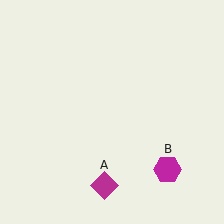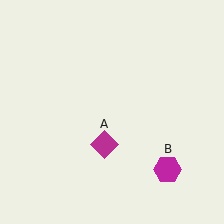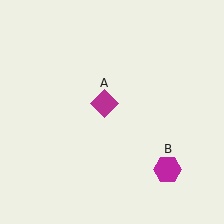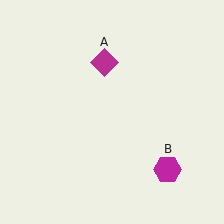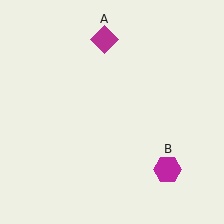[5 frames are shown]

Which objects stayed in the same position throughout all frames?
Magenta hexagon (object B) remained stationary.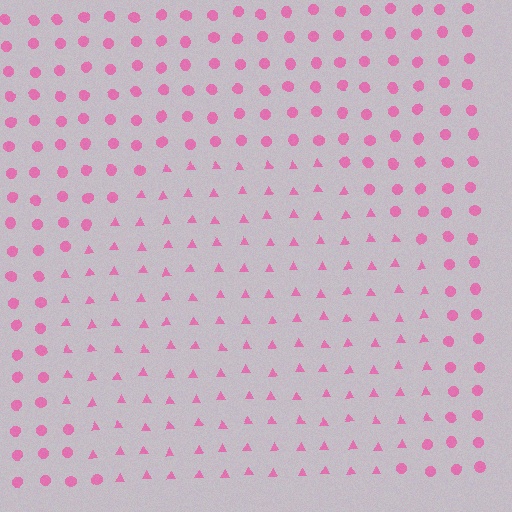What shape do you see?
I see a circle.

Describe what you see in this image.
The image is filled with small pink elements arranged in a uniform grid. A circle-shaped region contains triangles, while the surrounding area contains circles. The boundary is defined purely by the change in element shape.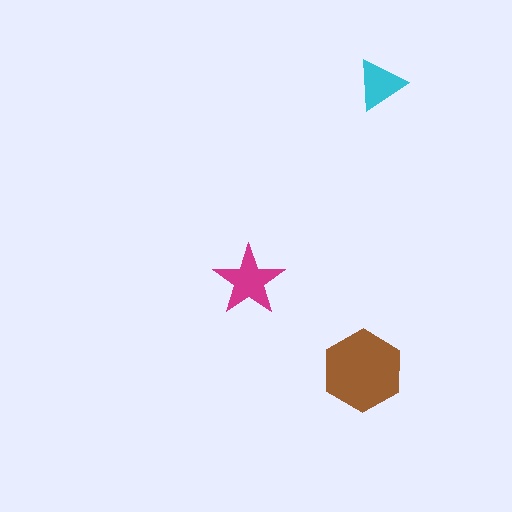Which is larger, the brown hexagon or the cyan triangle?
The brown hexagon.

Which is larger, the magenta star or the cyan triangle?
The magenta star.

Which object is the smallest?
The cyan triangle.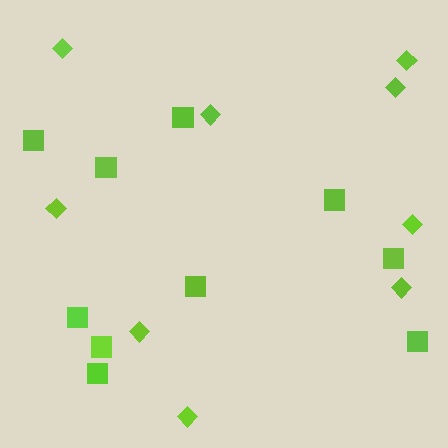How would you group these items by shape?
There are 2 groups: one group of diamonds (9) and one group of squares (10).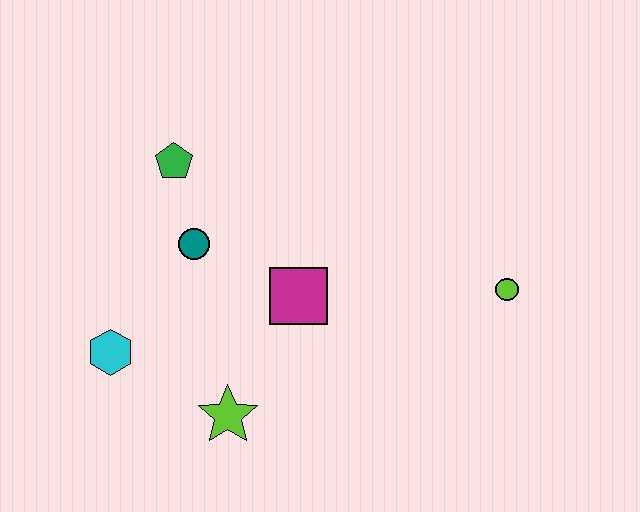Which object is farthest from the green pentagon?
The lime circle is farthest from the green pentagon.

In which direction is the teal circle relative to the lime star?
The teal circle is above the lime star.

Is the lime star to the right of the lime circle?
No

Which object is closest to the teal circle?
The green pentagon is closest to the teal circle.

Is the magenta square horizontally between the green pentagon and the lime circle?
Yes